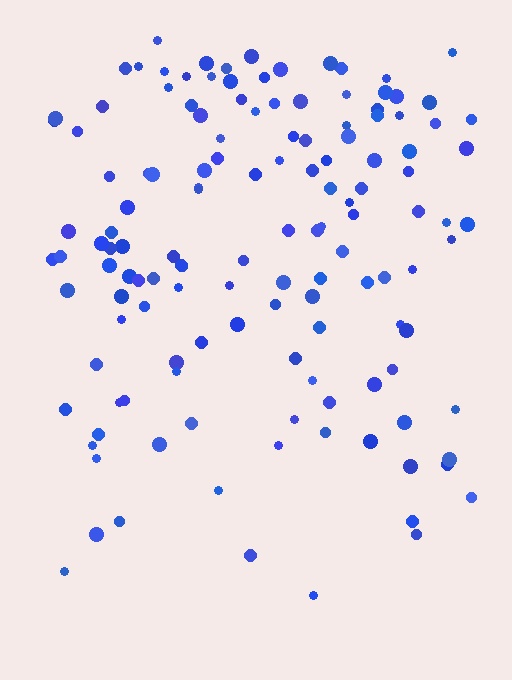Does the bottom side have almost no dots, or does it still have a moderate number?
Still a moderate number, just noticeably fewer than the top.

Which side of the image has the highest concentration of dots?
The top.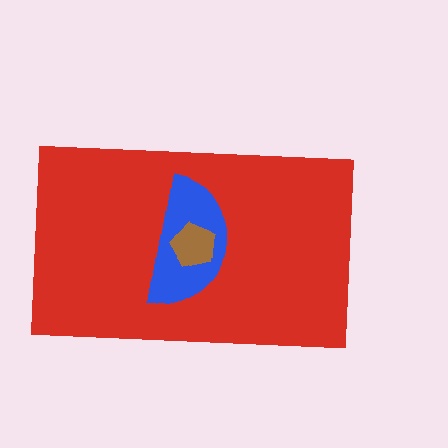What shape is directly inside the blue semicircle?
The brown pentagon.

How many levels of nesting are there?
3.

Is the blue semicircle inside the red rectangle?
Yes.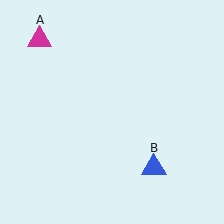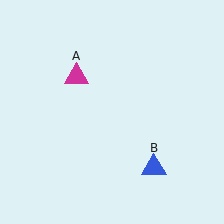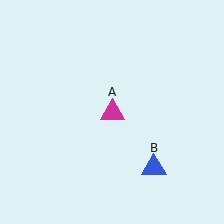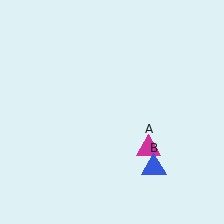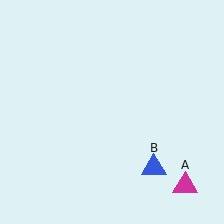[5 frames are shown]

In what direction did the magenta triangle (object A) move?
The magenta triangle (object A) moved down and to the right.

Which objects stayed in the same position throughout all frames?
Blue triangle (object B) remained stationary.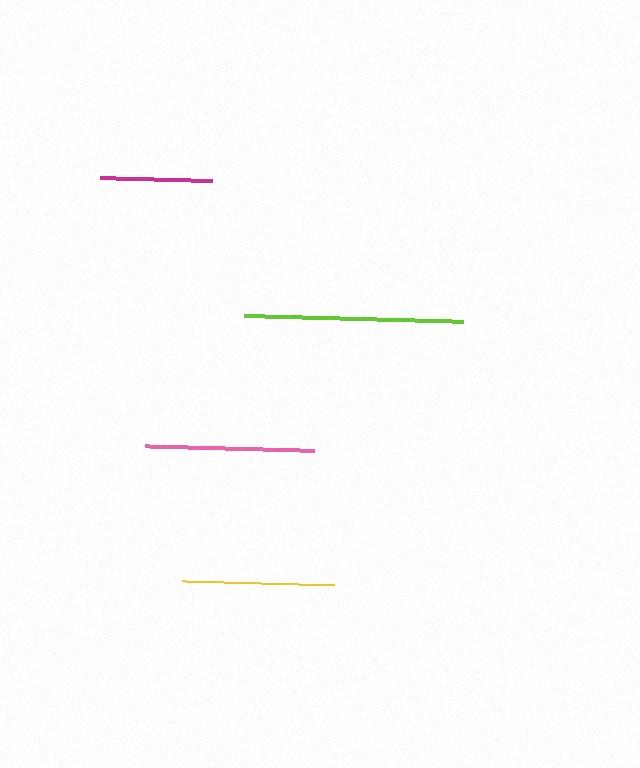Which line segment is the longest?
The lime line is the longest at approximately 219 pixels.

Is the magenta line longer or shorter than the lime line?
The lime line is longer than the magenta line.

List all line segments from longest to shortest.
From longest to shortest: lime, pink, yellow, magenta.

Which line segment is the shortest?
The magenta line is the shortest at approximately 112 pixels.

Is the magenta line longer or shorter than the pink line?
The pink line is longer than the magenta line.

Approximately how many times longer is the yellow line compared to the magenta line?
The yellow line is approximately 1.4 times the length of the magenta line.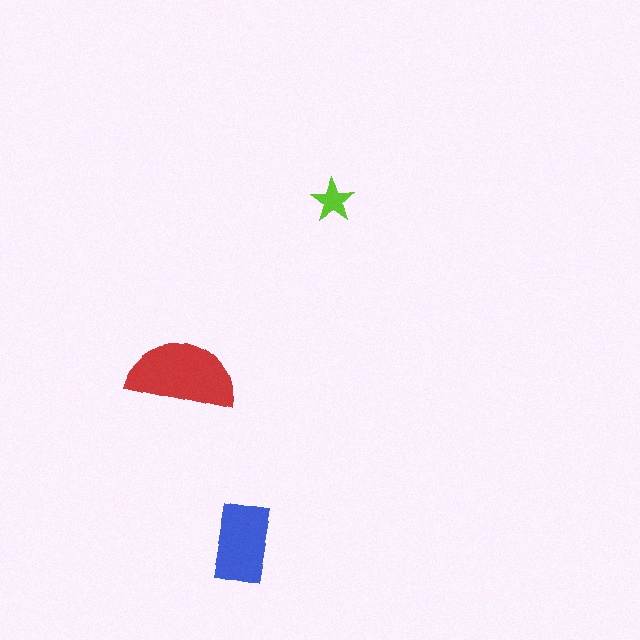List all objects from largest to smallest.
The red semicircle, the blue rectangle, the lime star.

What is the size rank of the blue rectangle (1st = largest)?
2nd.